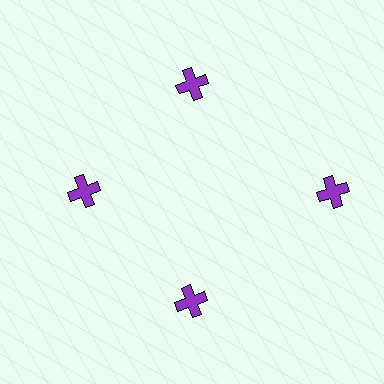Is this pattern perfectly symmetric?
No. The 4 purple crosses are arranged in a ring, but one element near the 3 o'clock position is pushed outward from the center, breaking the 4-fold rotational symmetry.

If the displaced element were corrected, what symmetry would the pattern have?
It would have 4-fold rotational symmetry — the pattern would map onto itself every 90 degrees.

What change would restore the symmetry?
The symmetry would be restored by moving it inward, back onto the ring so that all 4 crosses sit at equal angles and equal distance from the center.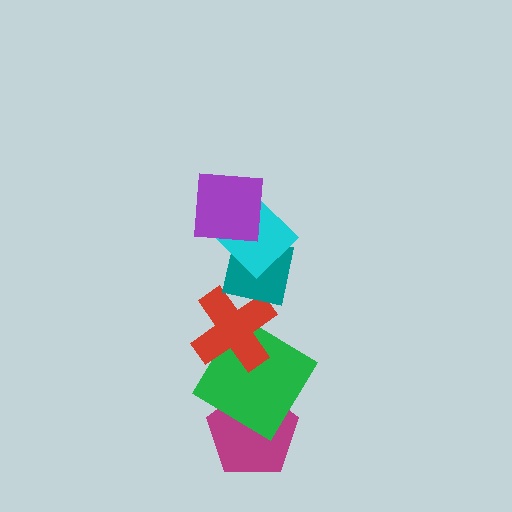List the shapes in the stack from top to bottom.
From top to bottom: the purple square, the cyan diamond, the teal square, the red cross, the green diamond, the magenta pentagon.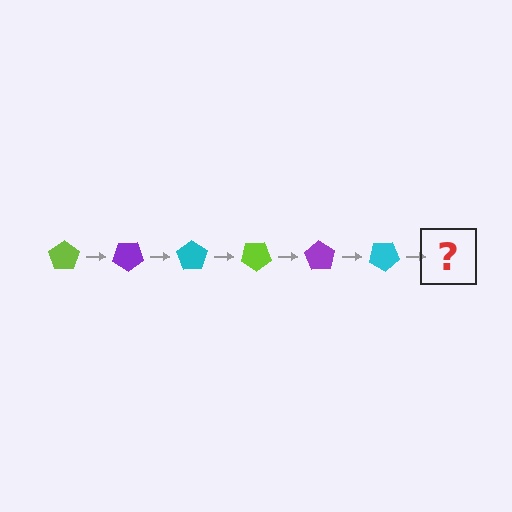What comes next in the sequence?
The next element should be a lime pentagon, rotated 210 degrees from the start.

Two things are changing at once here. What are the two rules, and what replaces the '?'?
The two rules are that it rotates 35 degrees each step and the color cycles through lime, purple, and cyan. The '?' should be a lime pentagon, rotated 210 degrees from the start.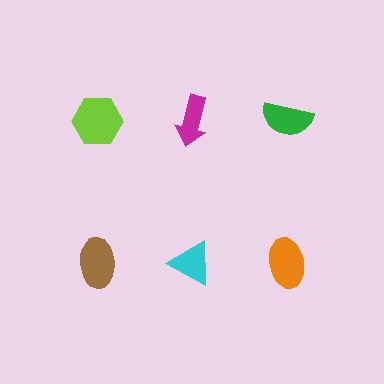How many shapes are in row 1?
3 shapes.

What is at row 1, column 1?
A lime hexagon.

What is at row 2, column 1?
A brown ellipse.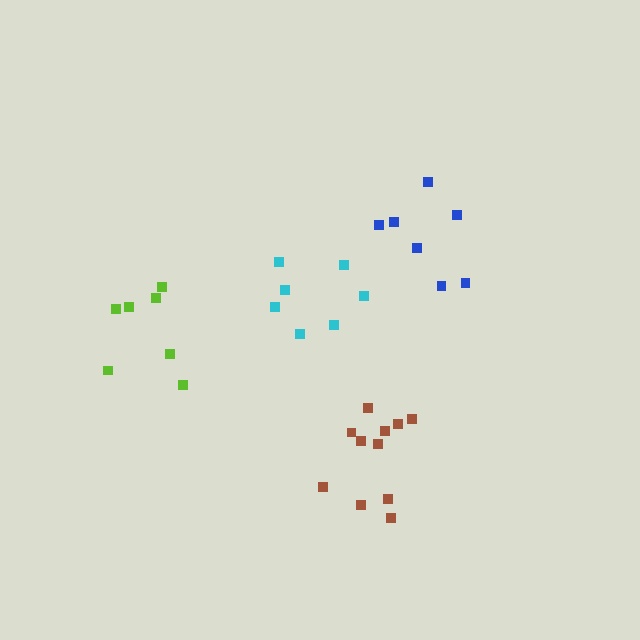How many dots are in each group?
Group 1: 7 dots, Group 2: 7 dots, Group 3: 11 dots, Group 4: 7 dots (32 total).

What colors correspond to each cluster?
The clusters are colored: lime, blue, brown, cyan.